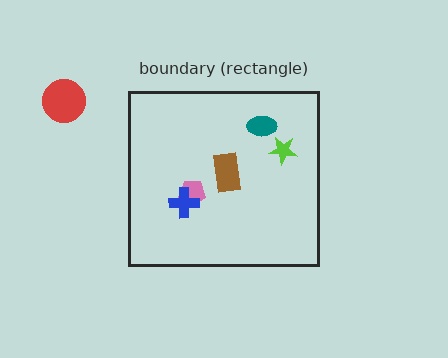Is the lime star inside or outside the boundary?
Inside.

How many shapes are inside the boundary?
5 inside, 1 outside.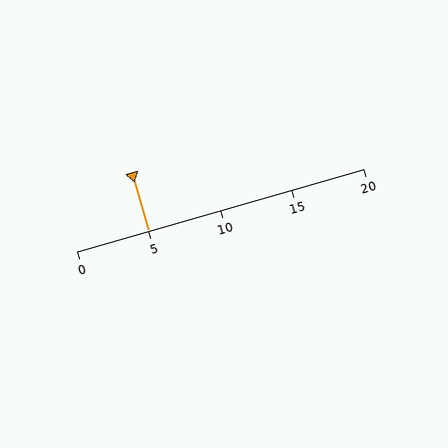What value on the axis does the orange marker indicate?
The marker indicates approximately 5.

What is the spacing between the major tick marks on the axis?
The major ticks are spaced 5 apart.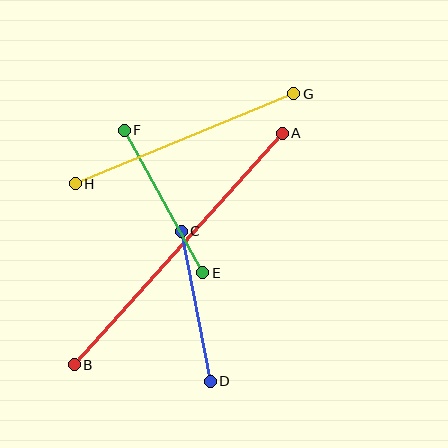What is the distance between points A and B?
The distance is approximately 311 pixels.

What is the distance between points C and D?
The distance is approximately 153 pixels.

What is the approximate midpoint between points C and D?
The midpoint is at approximately (196, 306) pixels.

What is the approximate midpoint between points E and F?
The midpoint is at approximately (163, 201) pixels.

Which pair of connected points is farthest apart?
Points A and B are farthest apart.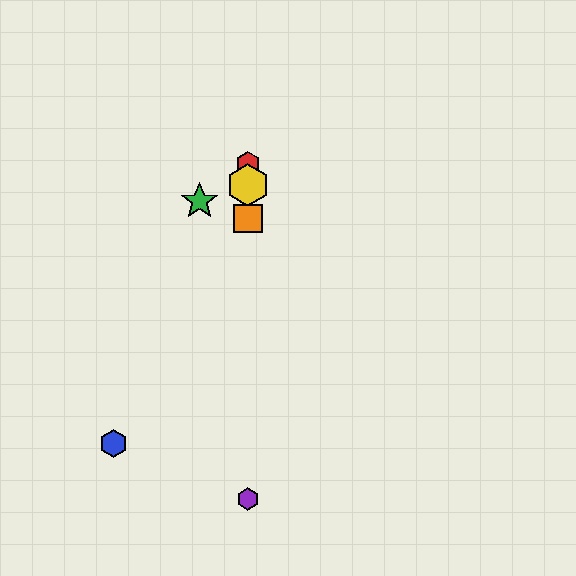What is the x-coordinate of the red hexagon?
The red hexagon is at x≈248.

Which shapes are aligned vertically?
The red hexagon, the yellow hexagon, the purple hexagon, the orange square are aligned vertically.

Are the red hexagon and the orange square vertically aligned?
Yes, both are at x≈248.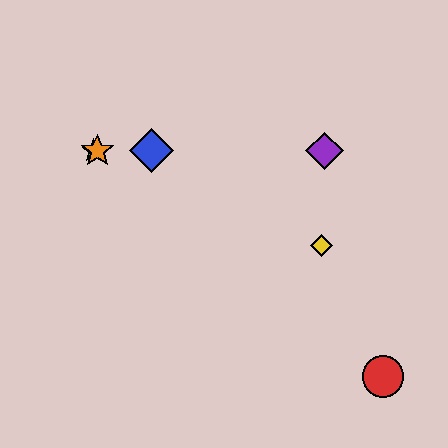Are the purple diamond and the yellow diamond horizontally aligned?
No, the purple diamond is at y≈151 and the yellow diamond is at y≈246.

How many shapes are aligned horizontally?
4 shapes (the blue diamond, the green star, the purple diamond, the orange star) are aligned horizontally.